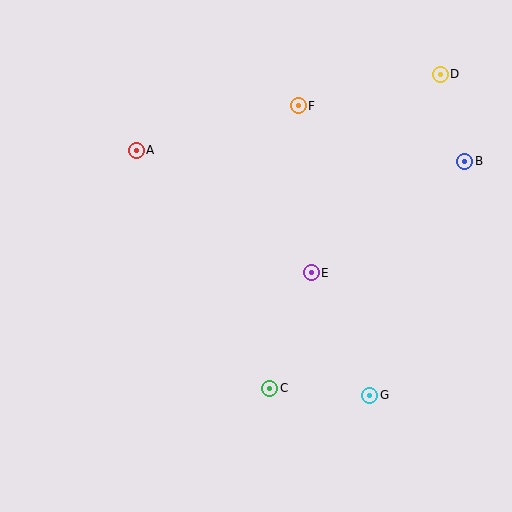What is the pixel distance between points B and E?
The distance between B and E is 190 pixels.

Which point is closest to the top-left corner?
Point A is closest to the top-left corner.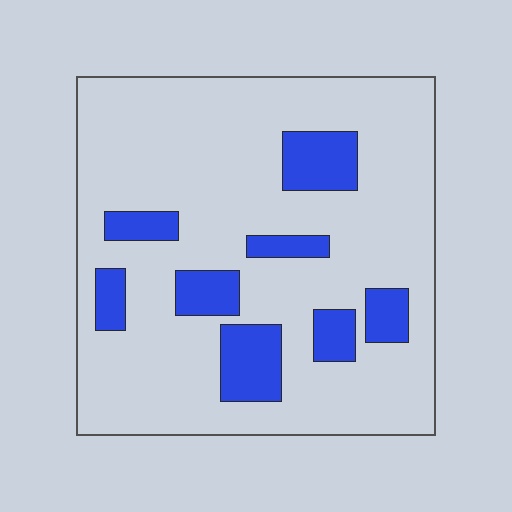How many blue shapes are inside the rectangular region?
8.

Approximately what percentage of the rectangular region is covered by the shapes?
Approximately 20%.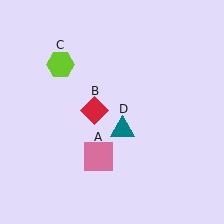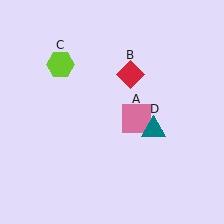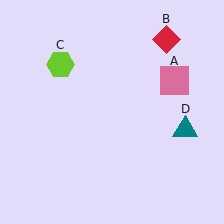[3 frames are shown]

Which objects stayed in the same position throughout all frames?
Lime hexagon (object C) remained stationary.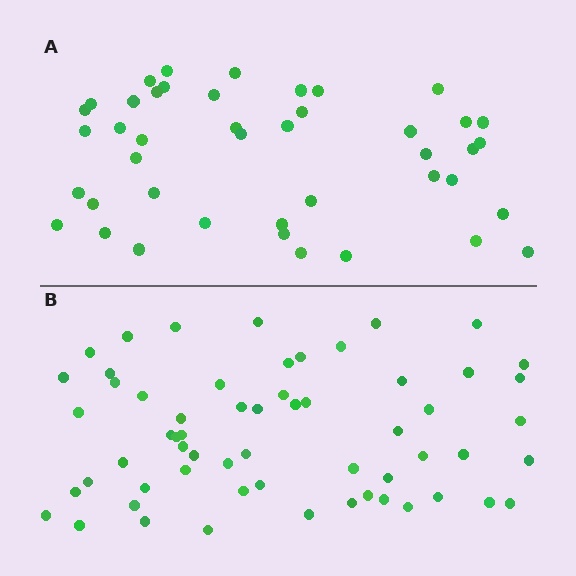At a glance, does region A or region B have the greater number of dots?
Region B (the bottom region) has more dots.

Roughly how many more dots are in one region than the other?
Region B has approximately 15 more dots than region A.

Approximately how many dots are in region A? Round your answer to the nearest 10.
About 40 dots. (The exact count is 43, which rounds to 40.)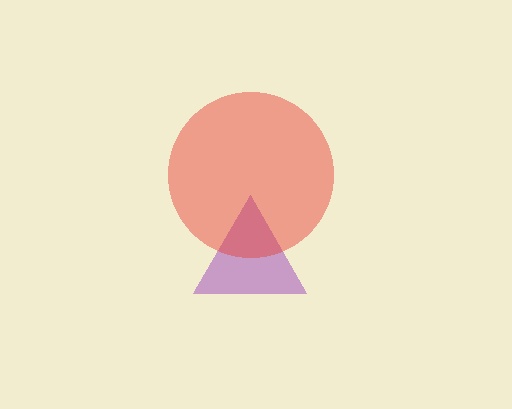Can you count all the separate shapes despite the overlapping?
Yes, there are 2 separate shapes.